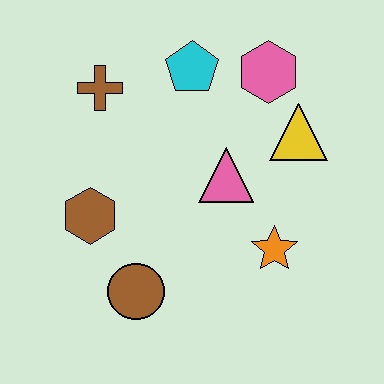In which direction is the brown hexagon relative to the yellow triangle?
The brown hexagon is to the left of the yellow triangle.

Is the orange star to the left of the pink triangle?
No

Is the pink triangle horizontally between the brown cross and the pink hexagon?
Yes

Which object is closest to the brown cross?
The cyan pentagon is closest to the brown cross.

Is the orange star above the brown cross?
No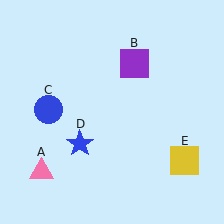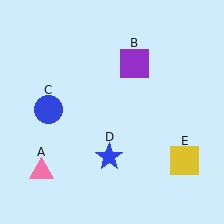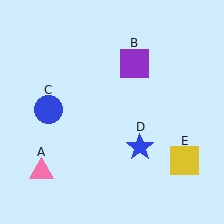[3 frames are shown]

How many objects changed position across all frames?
1 object changed position: blue star (object D).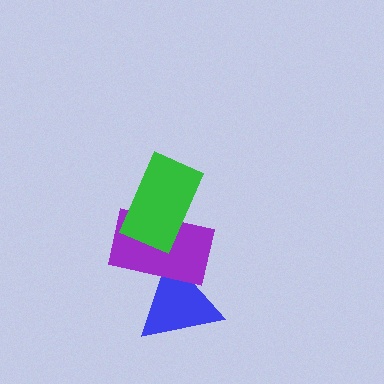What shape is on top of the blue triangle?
The purple rectangle is on top of the blue triangle.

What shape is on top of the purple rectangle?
The green rectangle is on top of the purple rectangle.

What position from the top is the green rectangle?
The green rectangle is 1st from the top.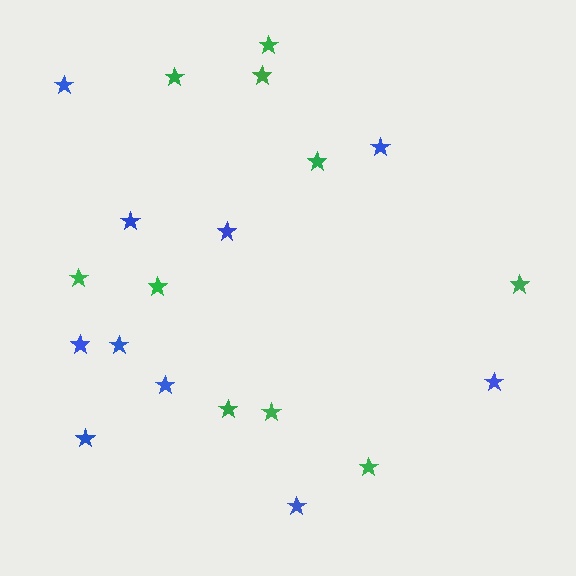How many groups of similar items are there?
There are 2 groups: one group of green stars (10) and one group of blue stars (10).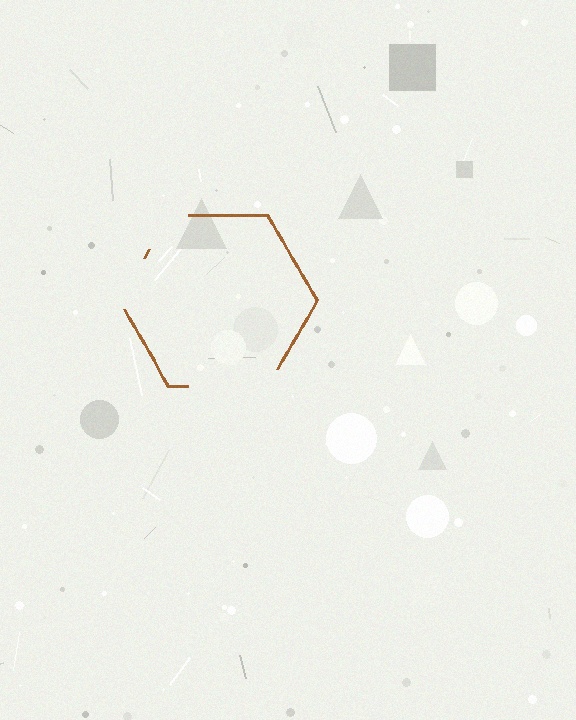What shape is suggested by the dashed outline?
The dashed outline suggests a hexagon.